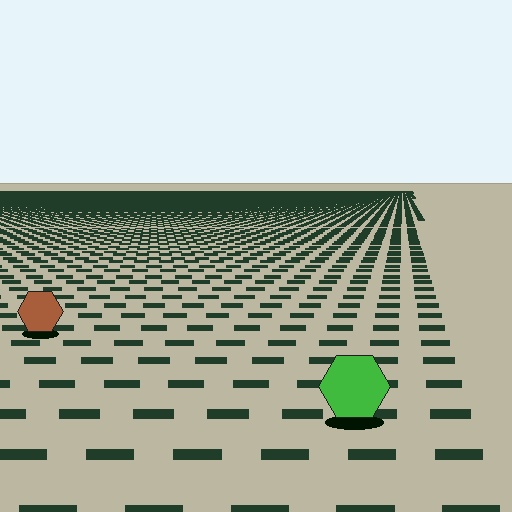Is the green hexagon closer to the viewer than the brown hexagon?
Yes. The green hexagon is closer — you can tell from the texture gradient: the ground texture is coarser near it.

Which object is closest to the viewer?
The green hexagon is closest. The texture marks near it are larger and more spread out.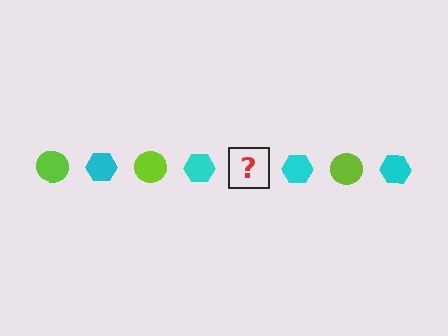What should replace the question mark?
The question mark should be replaced with a lime circle.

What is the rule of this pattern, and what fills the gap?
The rule is that the pattern alternates between lime circle and cyan hexagon. The gap should be filled with a lime circle.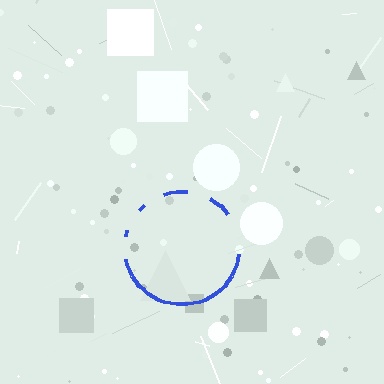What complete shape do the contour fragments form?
The contour fragments form a circle.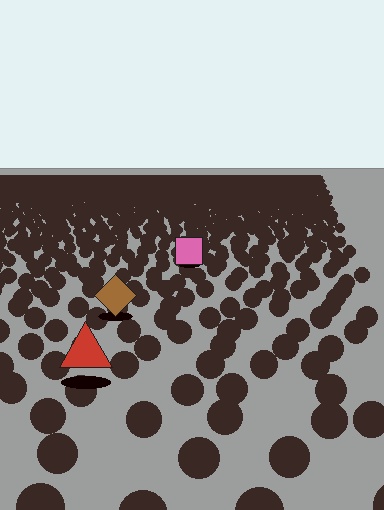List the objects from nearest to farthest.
From nearest to farthest: the red triangle, the brown diamond, the pink square.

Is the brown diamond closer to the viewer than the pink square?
Yes. The brown diamond is closer — you can tell from the texture gradient: the ground texture is coarser near it.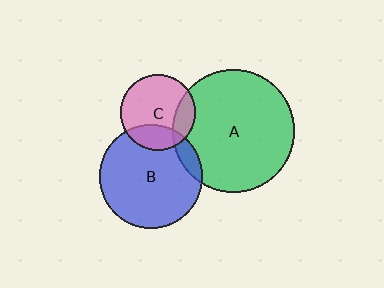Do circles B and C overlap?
Yes.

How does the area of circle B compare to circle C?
Approximately 1.9 times.